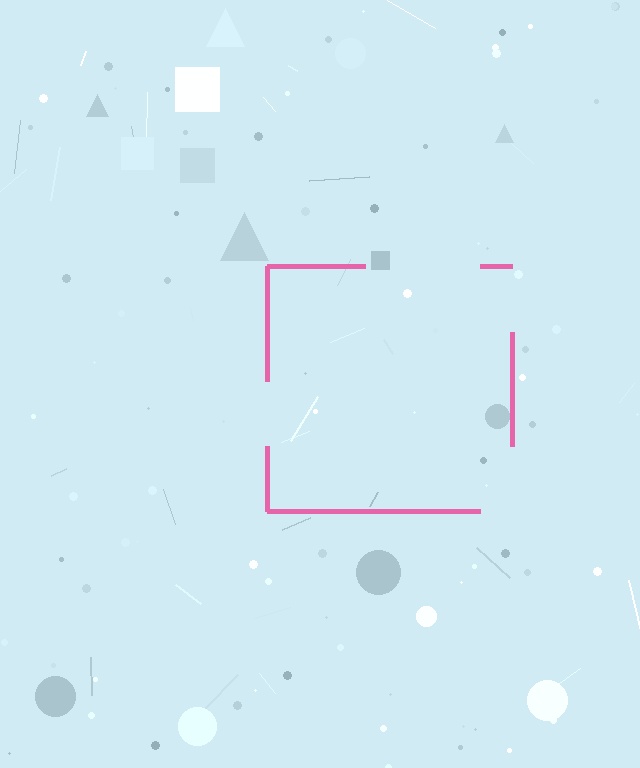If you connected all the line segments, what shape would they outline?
They would outline a square.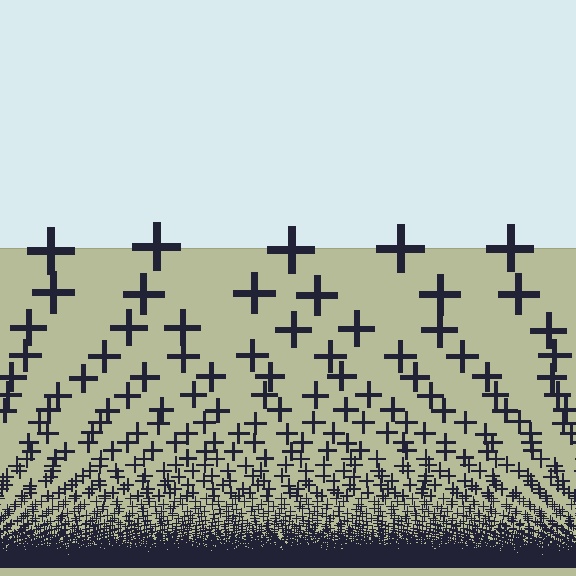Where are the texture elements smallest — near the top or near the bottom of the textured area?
Near the bottom.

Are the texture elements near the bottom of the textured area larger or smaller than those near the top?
Smaller. The gradient is inverted — elements near the bottom are smaller and denser.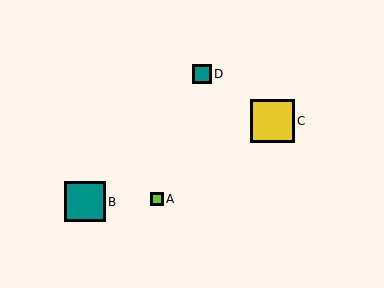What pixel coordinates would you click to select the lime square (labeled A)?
Click at (157, 199) to select the lime square A.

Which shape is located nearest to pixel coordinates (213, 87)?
The teal square (labeled D) at (202, 74) is nearest to that location.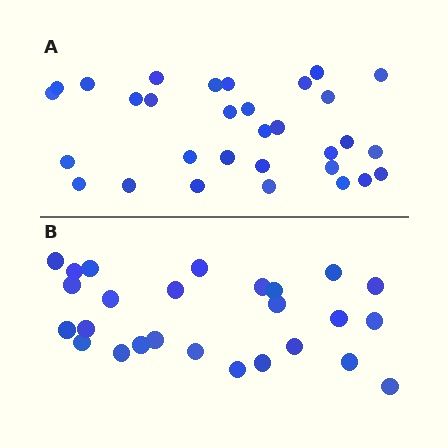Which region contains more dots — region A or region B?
Region A (the top region) has more dots.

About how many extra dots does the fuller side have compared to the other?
Region A has about 5 more dots than region B.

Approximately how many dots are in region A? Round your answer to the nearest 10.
About 30 dots. (The exact count is 31, which rounds to 30.)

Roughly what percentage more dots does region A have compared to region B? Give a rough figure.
About 20% more.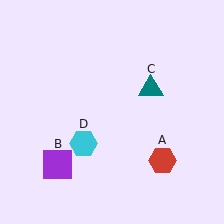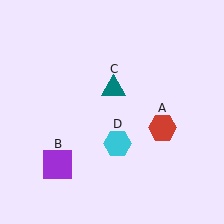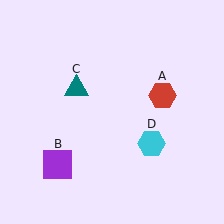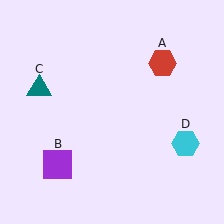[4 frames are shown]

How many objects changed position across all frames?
3 objects changed position: red hexagon (object A), teal triangle (object C), cyan hexagon (object D).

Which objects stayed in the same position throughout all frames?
Purple square (object B) remained stationary.